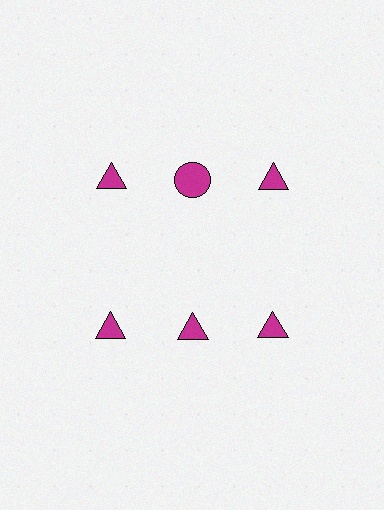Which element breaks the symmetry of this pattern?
The magenta circle in the top row, second from left column breaks the symmetry. All other shapes are magenta triangles.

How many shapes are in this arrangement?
There are 6 shapes arranged in a grid pattern.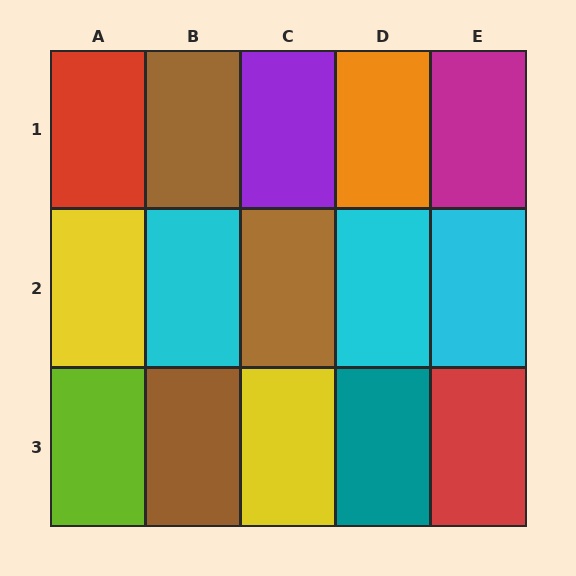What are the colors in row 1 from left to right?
Red, brown, purple, orange, magenta.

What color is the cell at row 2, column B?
Cyan.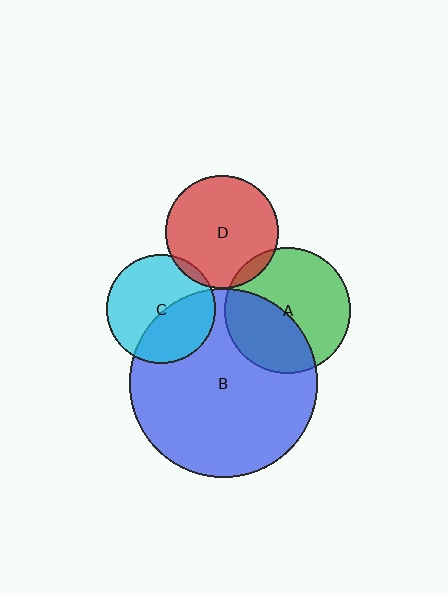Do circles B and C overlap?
Yes.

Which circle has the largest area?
Circle B (blue).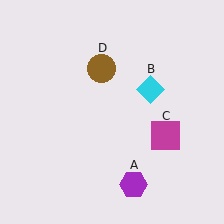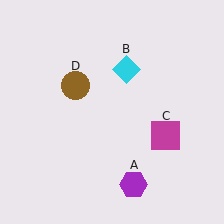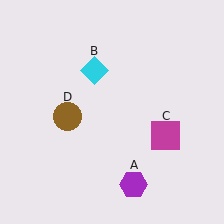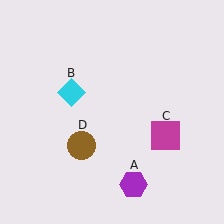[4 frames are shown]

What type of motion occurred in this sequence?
The cyan diamond (object B), brown circle (object D) rotated counterclockwise around the center of the scene.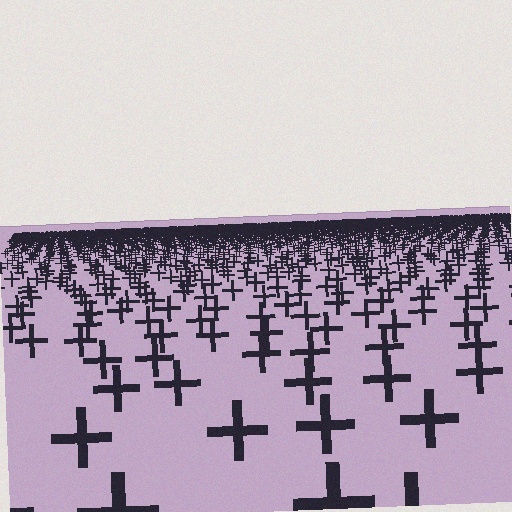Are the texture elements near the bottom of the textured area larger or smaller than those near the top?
Larger. Near the bottom, elements are closer to the viewer and appear at a bigger on-screen size.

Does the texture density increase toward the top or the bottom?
Density increases toward the top.